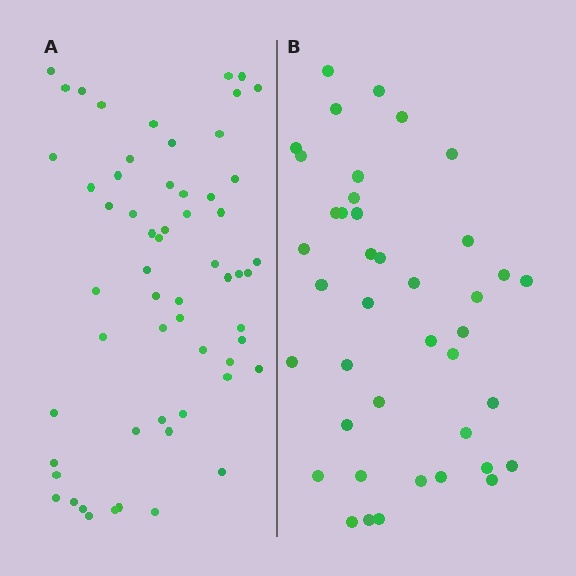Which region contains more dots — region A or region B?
Region A (the left region) has more dots.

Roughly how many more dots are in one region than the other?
Region A has approximately 20 more dots than region B.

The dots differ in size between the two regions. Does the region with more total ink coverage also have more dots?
No. Region B has more total ink coverage because its dots are larger, but region A actually contains more individual dots. Total area can be misleading — the number of items is what matters here.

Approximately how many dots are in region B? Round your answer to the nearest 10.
About 40 dots. (The exact count is 41, which rounds to 40.)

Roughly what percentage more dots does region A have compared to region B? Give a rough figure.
About 45% more.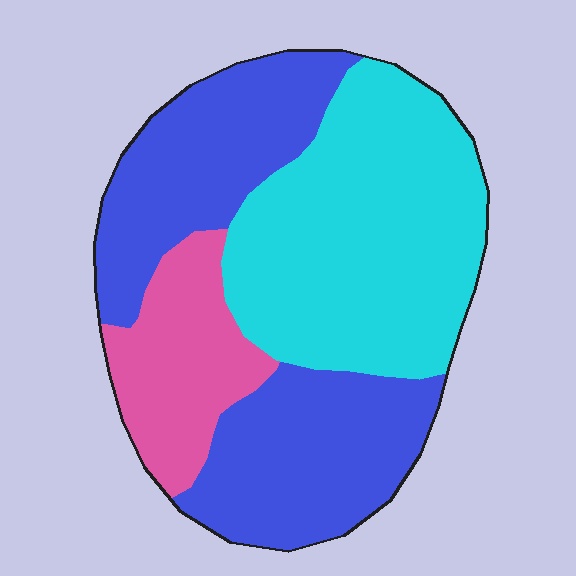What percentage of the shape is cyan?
Cyan covers around 40% of the shape.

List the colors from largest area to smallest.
From largest to smallest: blue, cyan, pink.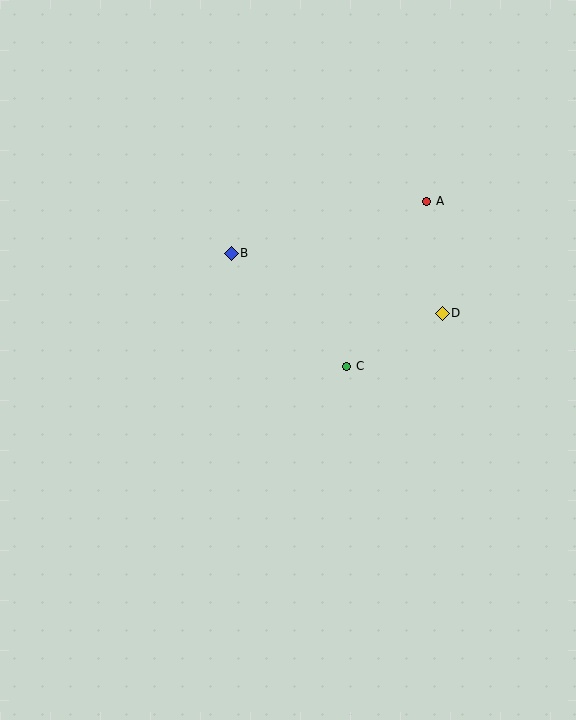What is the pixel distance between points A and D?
The distance between A and D is 113 pixels.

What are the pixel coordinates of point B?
Point B is at (231, 253).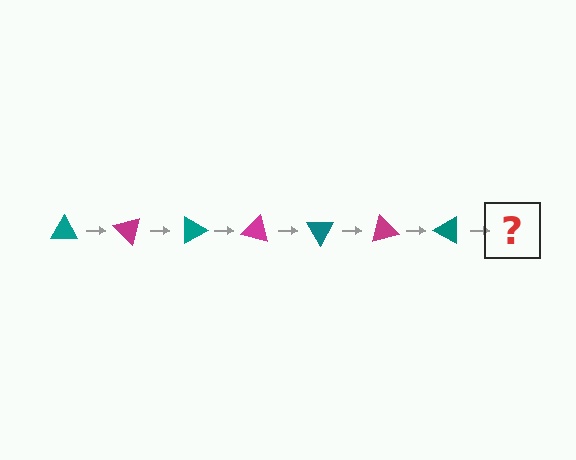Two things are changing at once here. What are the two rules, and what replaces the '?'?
The two rules are that it rotates 45 degrees each step and the color cycles through teal and magenta. The '?' should be a magenta triangle, rotated 315 degrees from the start.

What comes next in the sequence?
The next element should be a magenta triangle, rotated 315 degrees from the start.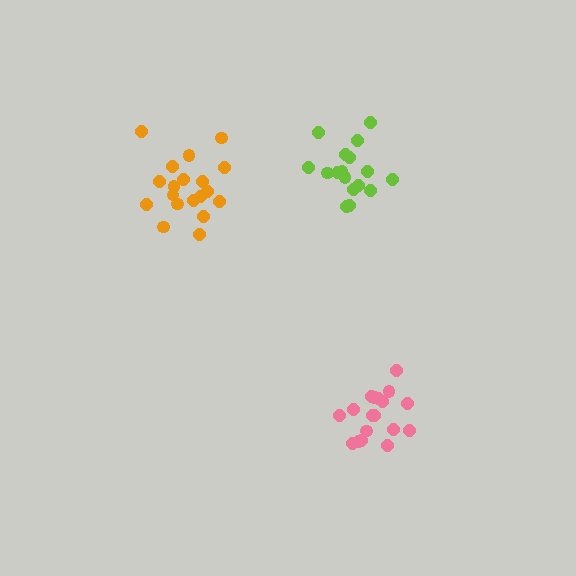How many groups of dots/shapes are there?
There are 3 groups.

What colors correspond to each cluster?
The clusters are colored: lime, orange, pink.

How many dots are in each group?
Group 1: 17 dots, Group 2: 19 dots, Group 3: 18 dots (54 total).